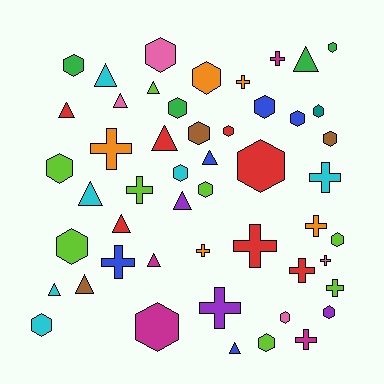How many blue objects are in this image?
There are 5 blue objects.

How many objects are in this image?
There are 50 objects.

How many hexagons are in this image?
There are 22 hexagons.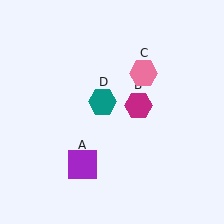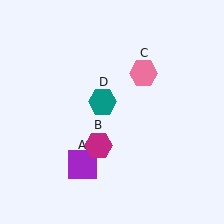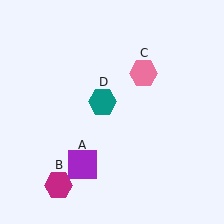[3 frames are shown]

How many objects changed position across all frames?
1 object changed position: magenta hexagon (object B).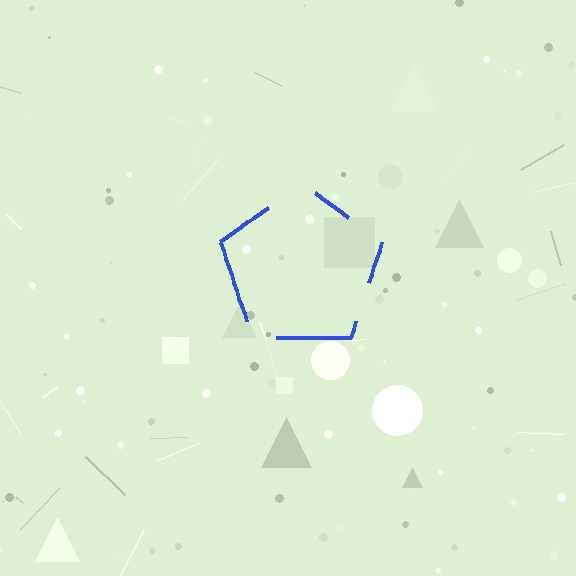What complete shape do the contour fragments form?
The contour fragments form a pentagon.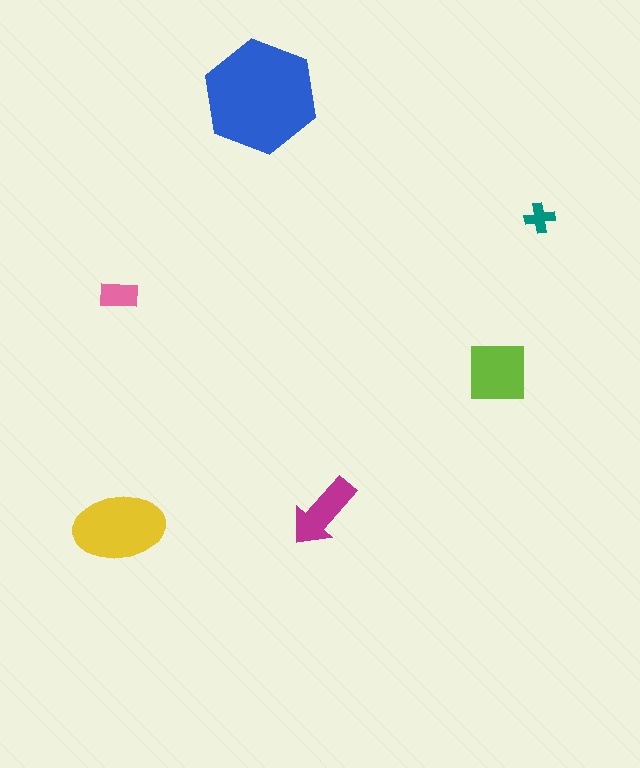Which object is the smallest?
The teal cross.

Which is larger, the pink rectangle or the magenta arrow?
The magenta arrow.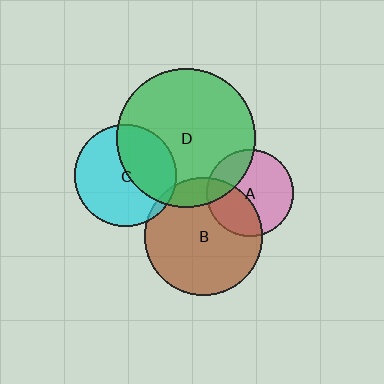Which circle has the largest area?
Circle D (green).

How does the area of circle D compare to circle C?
Approximately 1.8 times.